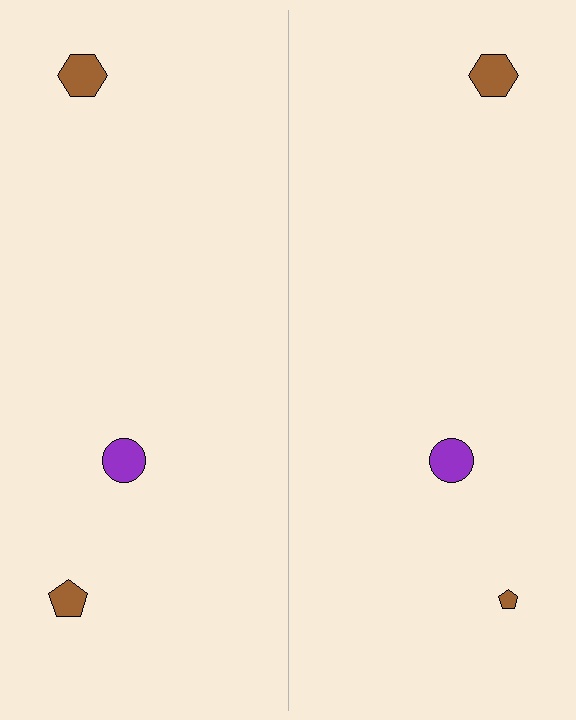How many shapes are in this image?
There are 6 shapes in this image.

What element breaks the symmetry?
The brown pentagon on the right side has a different size than its mirror counterpart.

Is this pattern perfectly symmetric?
No, the pattern is not perfectly symmetric. The brown pentagon on the right side has a different size than its mirror counterpart.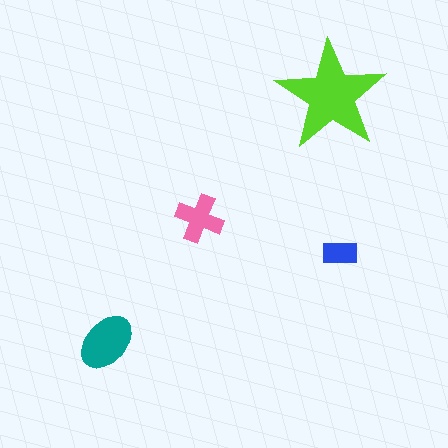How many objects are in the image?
There are 4 objects in the image.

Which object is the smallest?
The blue rectangle.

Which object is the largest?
The lime star.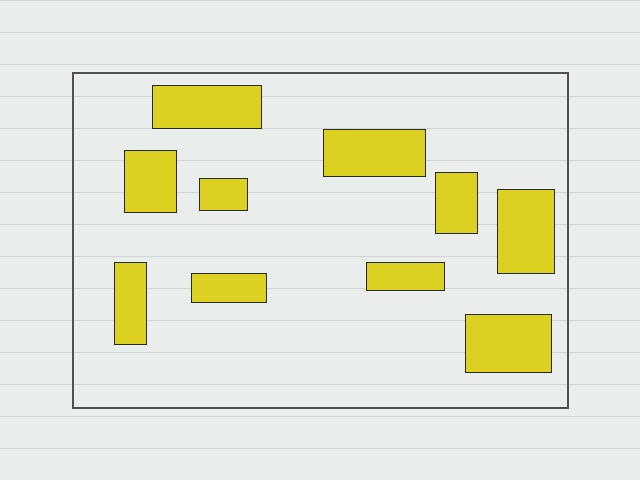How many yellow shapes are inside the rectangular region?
10.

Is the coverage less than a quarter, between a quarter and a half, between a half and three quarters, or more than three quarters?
Less than a quarter.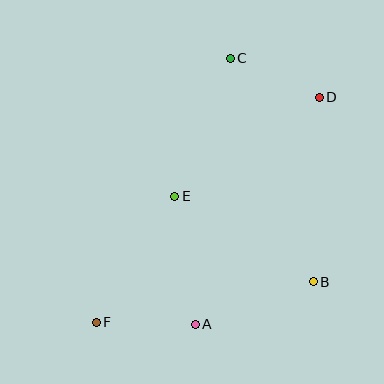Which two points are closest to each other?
Points C and D are closest to each other.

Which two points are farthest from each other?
Points D and F are farthest from each other.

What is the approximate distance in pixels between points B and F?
The distance between B and F is approximately 221 pixels.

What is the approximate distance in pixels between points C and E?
The distance between C and E is approximately 149 pixels.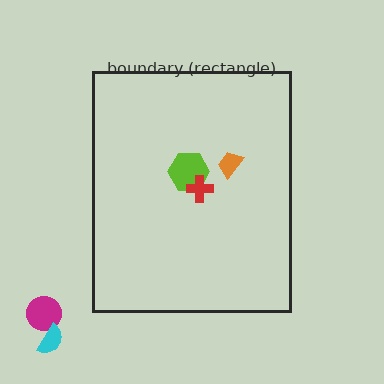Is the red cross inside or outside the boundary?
Inside.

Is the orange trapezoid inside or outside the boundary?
Inside.